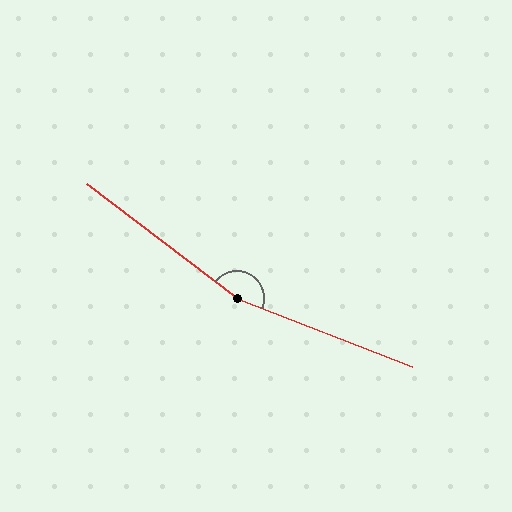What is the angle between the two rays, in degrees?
Approximately 164 degrees.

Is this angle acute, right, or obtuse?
It is obtuse.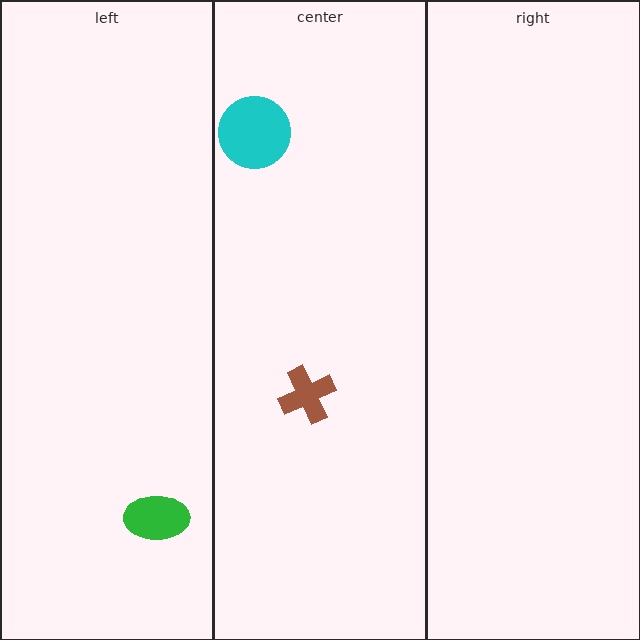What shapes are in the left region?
The green ellipse.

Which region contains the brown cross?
The center region.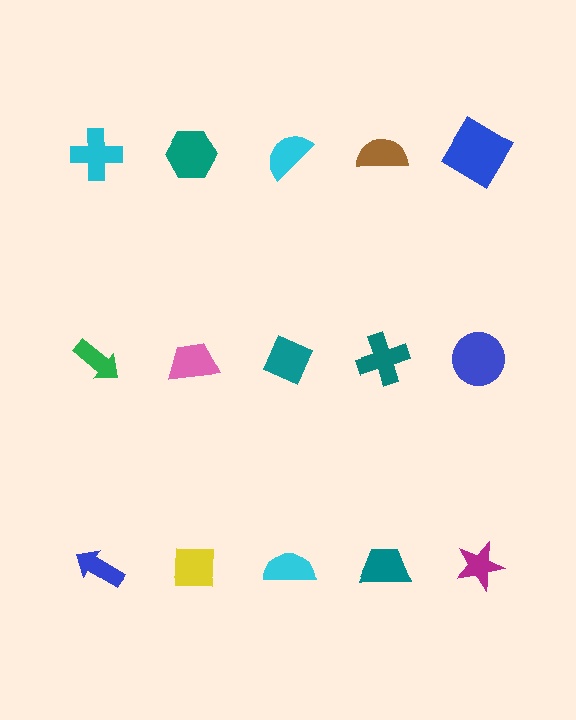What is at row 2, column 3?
A teal diamond.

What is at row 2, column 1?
A green arrow.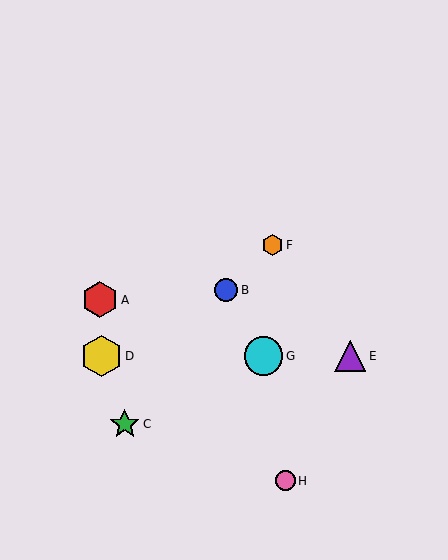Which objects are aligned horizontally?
Objects D, E, G are aligned horizontally.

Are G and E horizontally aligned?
Yes, both are at y≈356.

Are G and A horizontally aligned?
No, G is at y≈356 and A is at y≈300.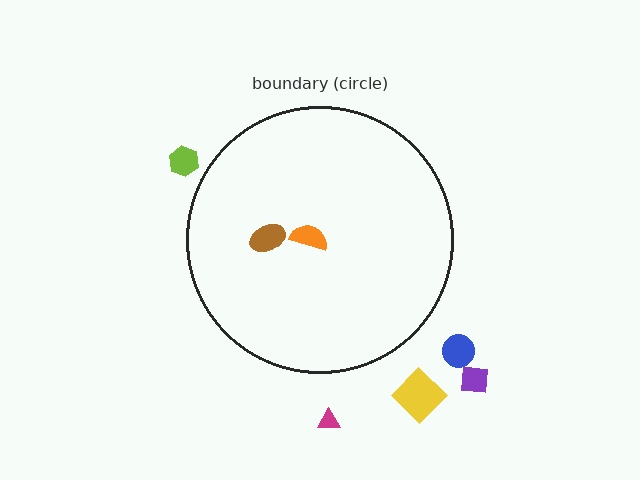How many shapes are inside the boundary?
2 inside, 5 outside.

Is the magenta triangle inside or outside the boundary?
Outside.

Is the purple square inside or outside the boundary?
Outside.